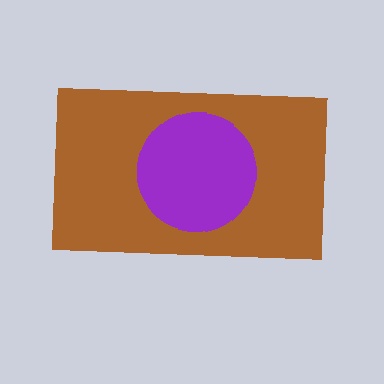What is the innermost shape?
The purple circle.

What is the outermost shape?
The brown rectangle.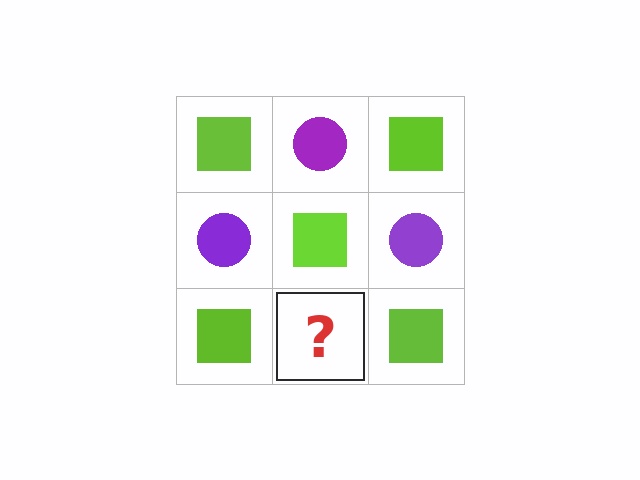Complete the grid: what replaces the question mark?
The question mark should be replaced with a purple circle.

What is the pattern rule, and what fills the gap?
The rule is that it alternates lime square and purple circle in a checkerboard pattern. The gap should be filled with a purple circle.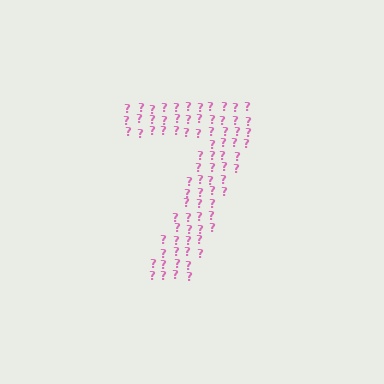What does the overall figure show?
The overall figure shows the digit 7.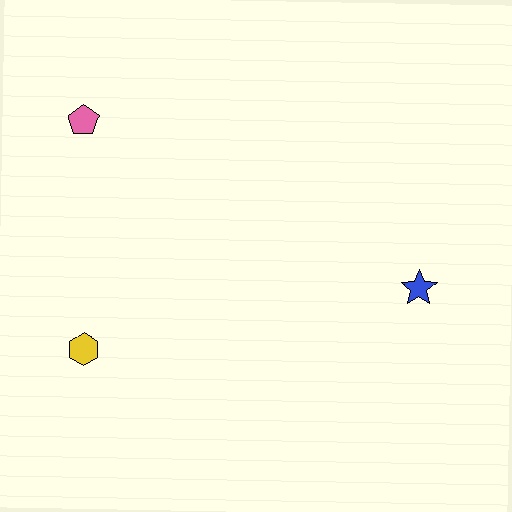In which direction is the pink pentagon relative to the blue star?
The pink pentagon is to the left of the blue star.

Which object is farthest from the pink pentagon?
The blue star is farthest from the pink pentagon.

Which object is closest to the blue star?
The yellow hexagon is closest to the blue star.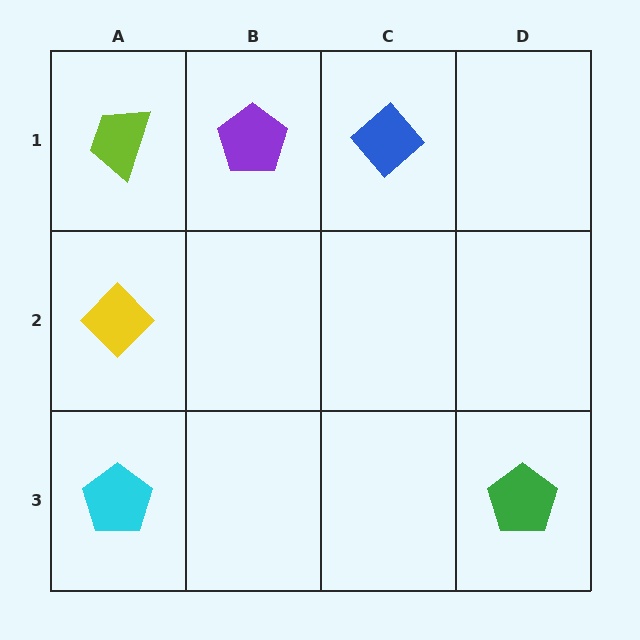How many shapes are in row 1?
3 shapes.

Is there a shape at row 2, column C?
No, that cell is empty.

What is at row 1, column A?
A lime trapezoid.